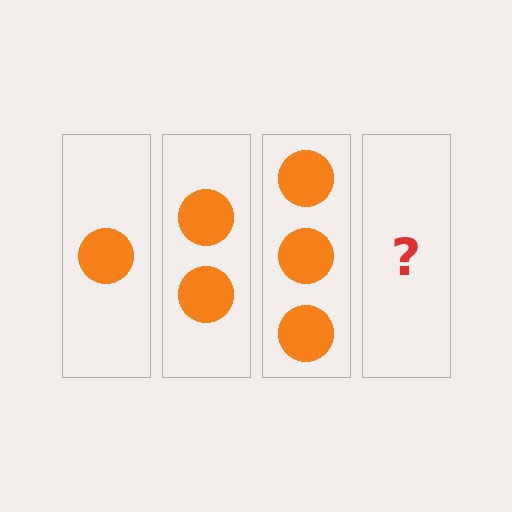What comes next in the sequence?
The next element should be 4 circles.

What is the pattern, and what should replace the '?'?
The pattern is that each step adds one more circle. The '?' should be 4 circles.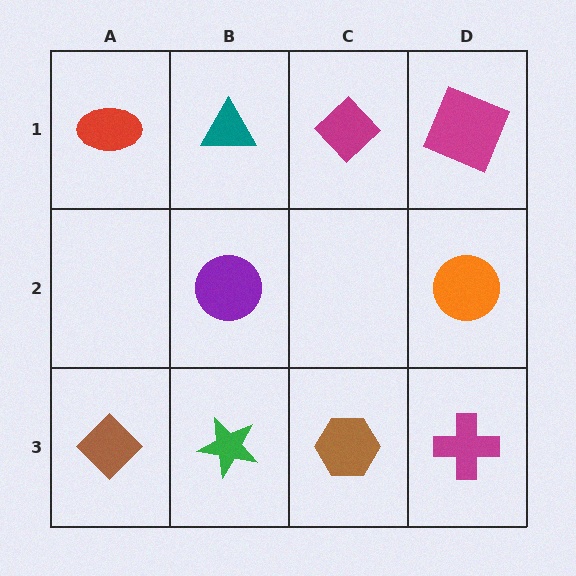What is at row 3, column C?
A brown hexagon.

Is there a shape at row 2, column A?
No, that cell is empty.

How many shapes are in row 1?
4 shapes.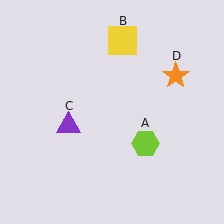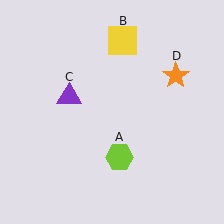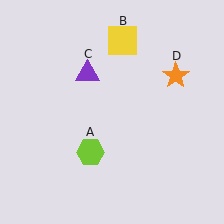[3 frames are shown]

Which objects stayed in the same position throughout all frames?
Yellow square (object B) and orange star (object D) remained stationary.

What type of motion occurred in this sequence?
The lime hexagon (object A), purple triangle (object C) rotated clockwise around the center of the scene.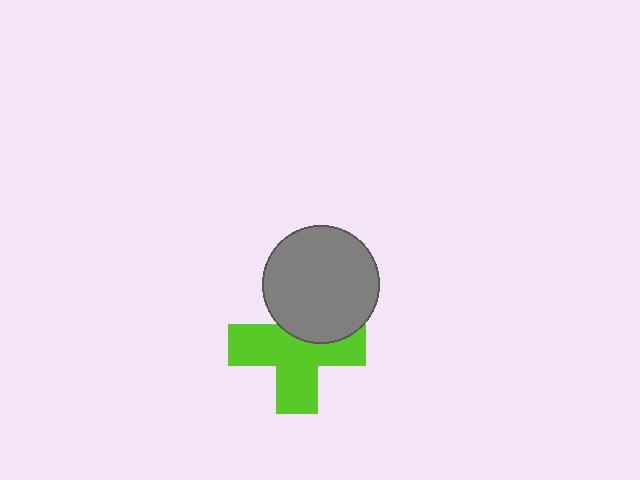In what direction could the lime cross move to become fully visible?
The lime cross could move down. That would shift it out from behind the gray circle entirely.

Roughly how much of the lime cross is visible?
Most of it is visible (roughly 67%).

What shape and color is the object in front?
The object in front is a gray circle.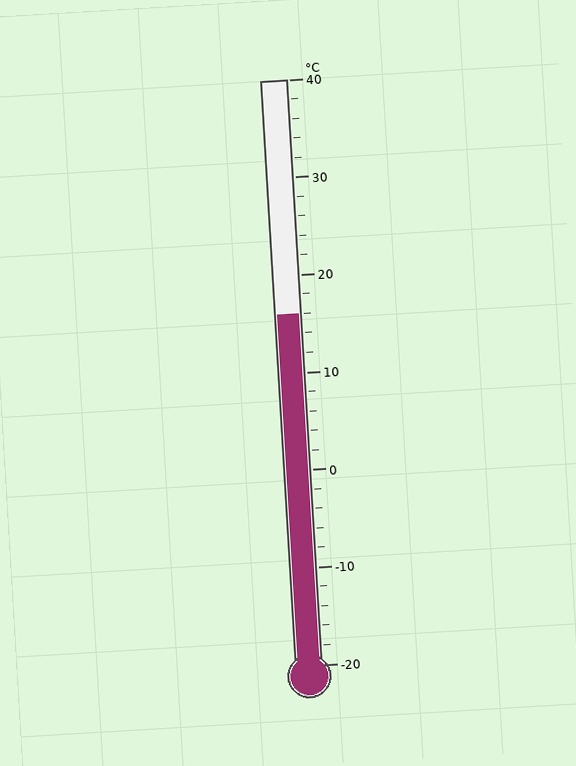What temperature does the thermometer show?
The thermometer shows approximately 16°C.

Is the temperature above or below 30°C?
The temperature is below 30°C.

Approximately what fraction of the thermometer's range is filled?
The thermometer is filled to approximately 60% of its range.